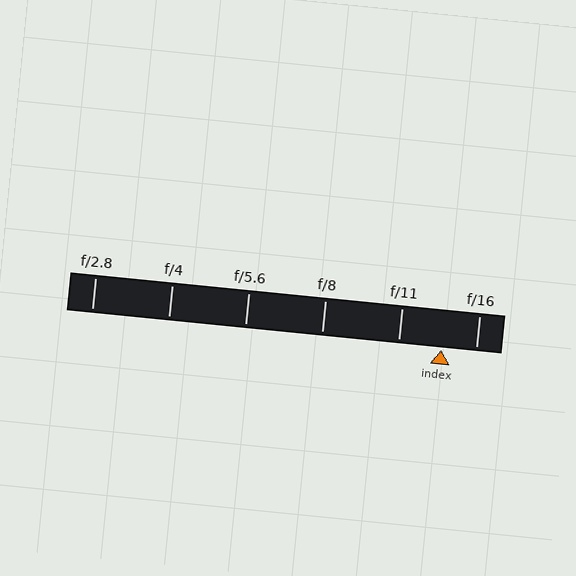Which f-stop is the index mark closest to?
The index mark is closest to f/16.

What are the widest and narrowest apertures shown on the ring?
The widest aperture shown is f/2.8 and the narrowest is f/16.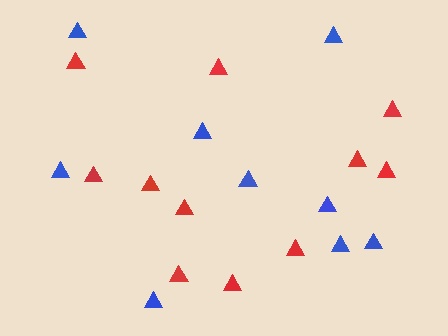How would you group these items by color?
There are 2 groups: one group of blue triangles (9) and one group of red triangles (11).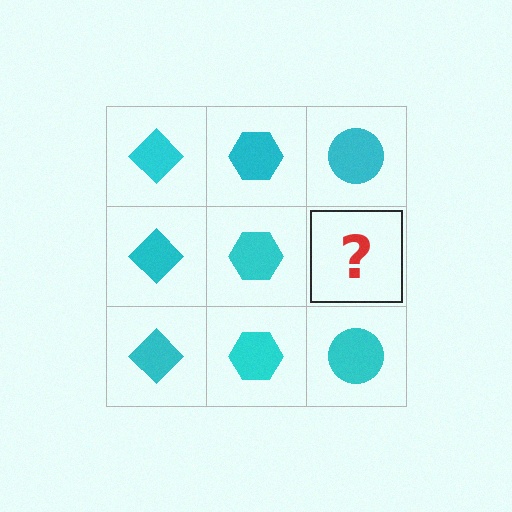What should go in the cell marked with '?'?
The missing cell should contain a cyan circle.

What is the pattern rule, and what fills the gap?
The rule is that each column has a consistent shape. The gap should be filled with a cyan circle.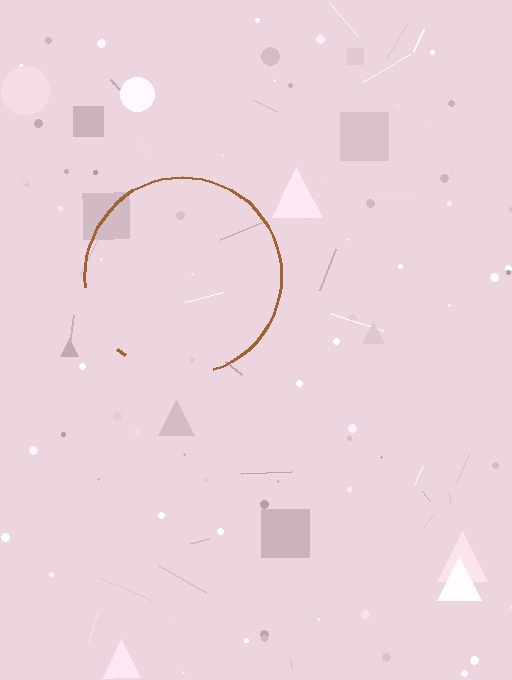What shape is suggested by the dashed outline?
The dashed outline suggests a circle.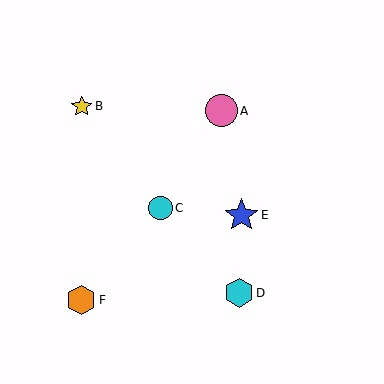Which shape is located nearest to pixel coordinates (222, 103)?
The pink circle (labeled A) at (221, 111) is nearest to that location.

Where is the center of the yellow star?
The center of the yellow star is at (82, 106).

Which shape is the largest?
The blue star (labeled E) is the largest.